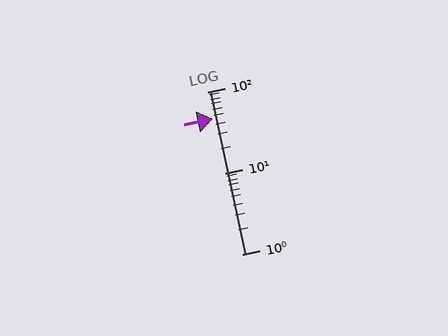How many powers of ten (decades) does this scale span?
The scale spans 2 decades, from 1 to 100.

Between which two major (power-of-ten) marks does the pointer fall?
The pointer is between 10 and 100.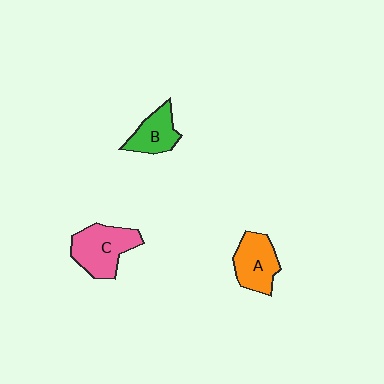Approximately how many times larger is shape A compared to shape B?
Approximately 1.2 times.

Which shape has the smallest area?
Shape B (green).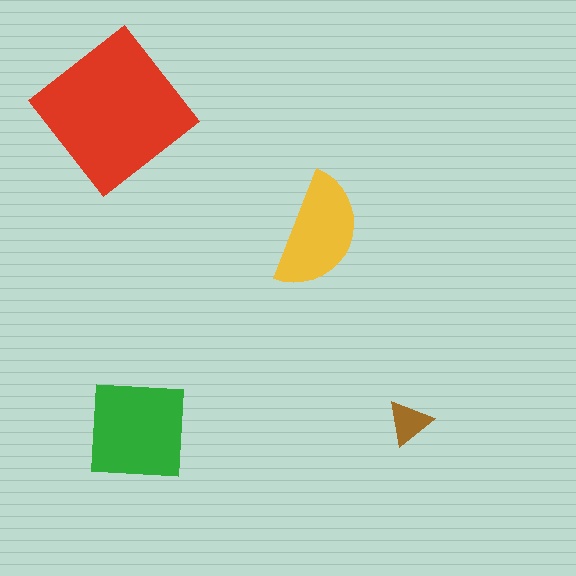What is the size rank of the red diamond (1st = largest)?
1st.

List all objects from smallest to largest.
The brown triangle, the yellow semicircle, the green square, the red diamond.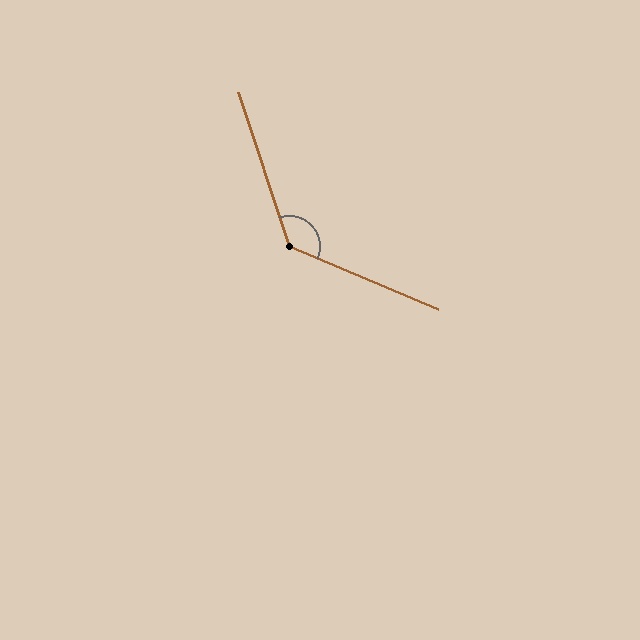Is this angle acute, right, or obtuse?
It is obtuse.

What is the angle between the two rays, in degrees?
Approximately 131 degrees.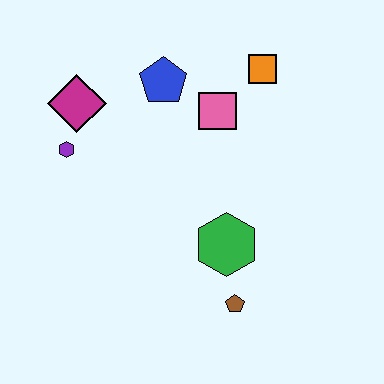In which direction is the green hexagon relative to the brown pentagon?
The green hexagon is above the brown pentagon.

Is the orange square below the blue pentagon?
No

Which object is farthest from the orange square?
The brown pentagon is farthest from the orange square.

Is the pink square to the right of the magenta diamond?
Yes